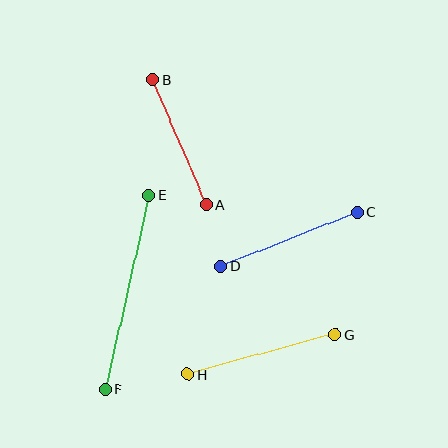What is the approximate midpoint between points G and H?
The midpoint is at approximately (261, 354) pixels.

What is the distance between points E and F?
The distance is approximately 199 pixels.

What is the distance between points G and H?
The distance is approximately 153 pixels.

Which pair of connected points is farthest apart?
Points E and F are farthest apart.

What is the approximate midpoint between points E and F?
The midpoint is at approximately (127, 292) pixels.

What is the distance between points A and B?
The distance is approximately 136 pixels.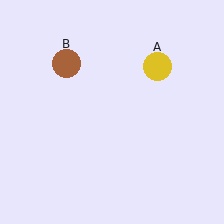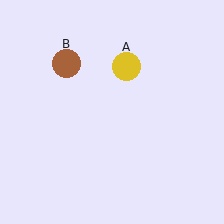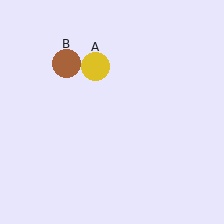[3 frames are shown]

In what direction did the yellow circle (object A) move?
The yellow circle (object A) moved left.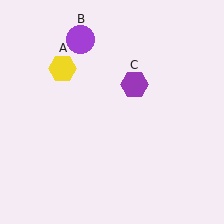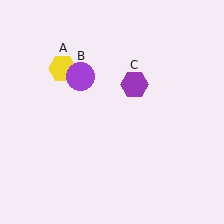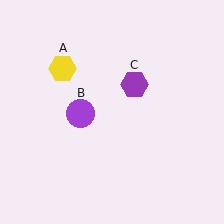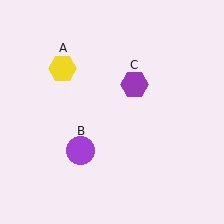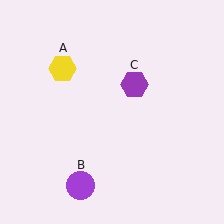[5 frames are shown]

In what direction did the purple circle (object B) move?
The purple circle (object B) moved down.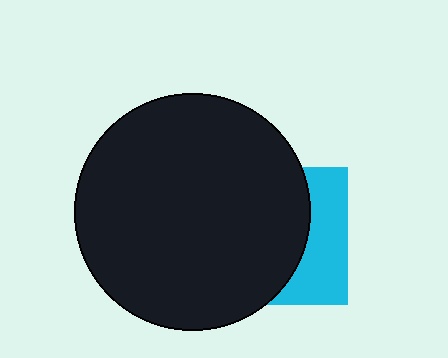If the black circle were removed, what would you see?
You would see the complete cyan square.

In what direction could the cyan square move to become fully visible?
The cyan square could move right. That would shift it out from behind the black circle entirely.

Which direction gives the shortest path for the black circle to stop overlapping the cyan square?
Moving left gives the shortest separation.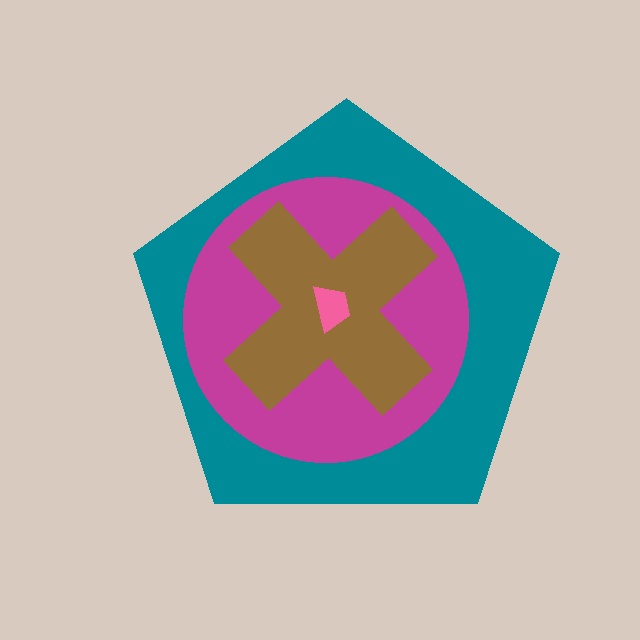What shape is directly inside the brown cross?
The pink trapezoid.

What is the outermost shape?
The teal pentagon.